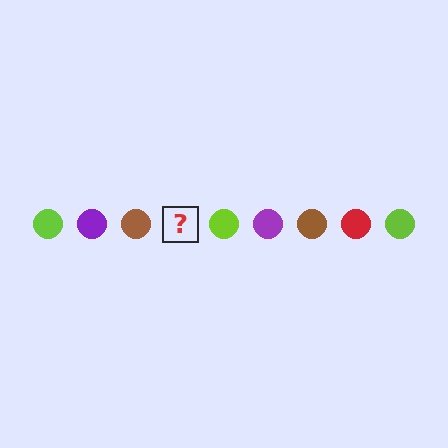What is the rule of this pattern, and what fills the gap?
The rule is that the pattern cycles through lime, purple, brown, red circles. The gap should be filled with a red circle.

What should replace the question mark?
The question mark should be replaced with a red circle.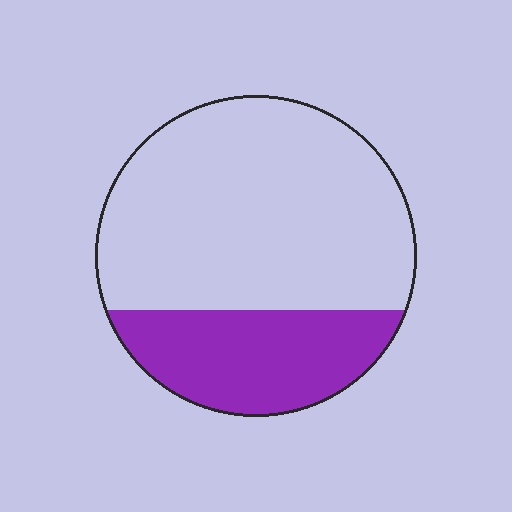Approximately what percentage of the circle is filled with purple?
Approximately 30%.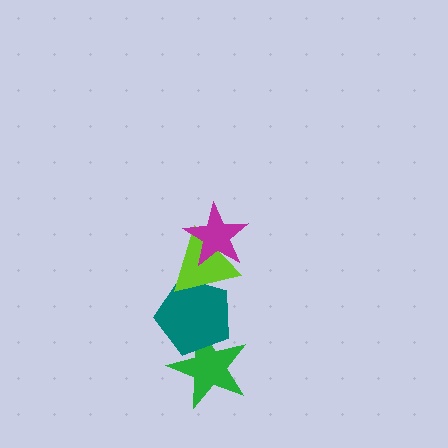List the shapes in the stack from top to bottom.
From top to bottom: the magenta star, the lime triangle, the teal pentagon, the green star.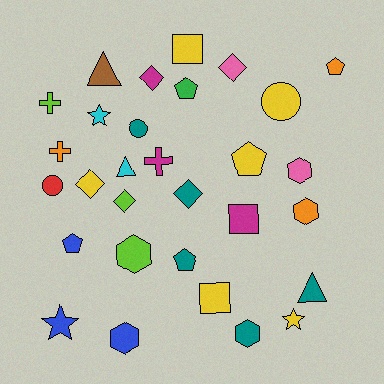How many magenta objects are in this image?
There are 3 magenta objects.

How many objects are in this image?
There are 30 objects.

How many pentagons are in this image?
There are 5 pentagons.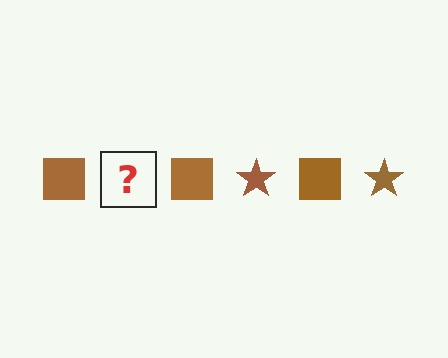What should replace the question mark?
The question mark should be replaced with a brown star.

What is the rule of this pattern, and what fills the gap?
The rule is that the pattern cycles through square, star shapes in brown. The gap should be filled with a brown star.